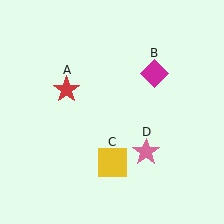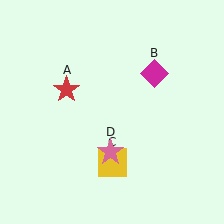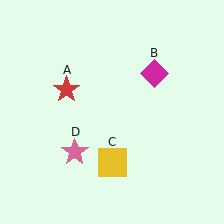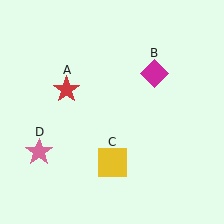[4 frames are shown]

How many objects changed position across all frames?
1 object changed position: pink star (object D).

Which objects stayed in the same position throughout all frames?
Red star (object A) and magenta diamond (object B) and yellow square (object C) remained stationary.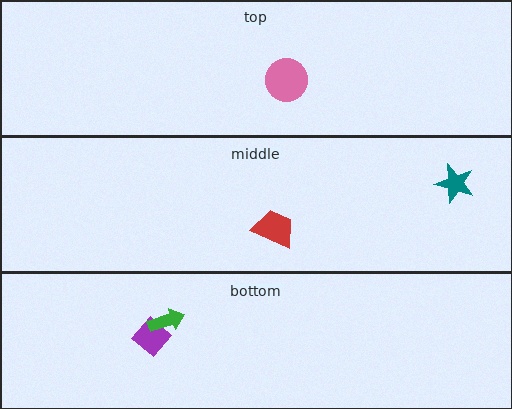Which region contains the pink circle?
The top region.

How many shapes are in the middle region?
2.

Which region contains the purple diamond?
The bottom region.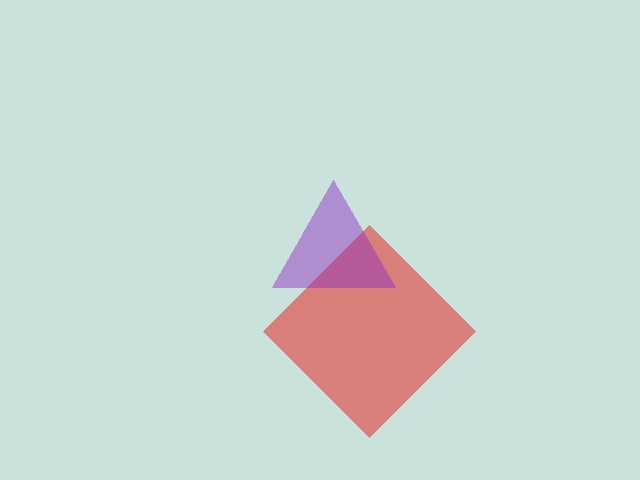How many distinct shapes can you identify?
There are 2 distinct shapes: a red diamond, a purple triangle.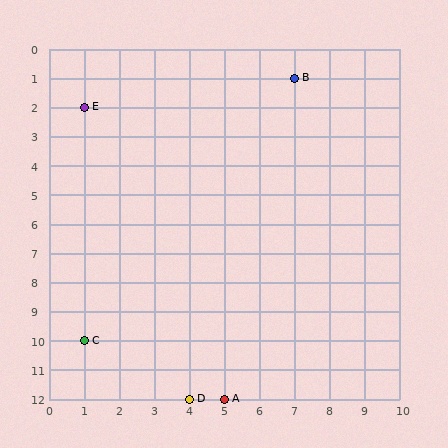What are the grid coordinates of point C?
Point C is at grid coordinates (1, 10).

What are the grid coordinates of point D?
Point D is at grid coordinates (4, 12).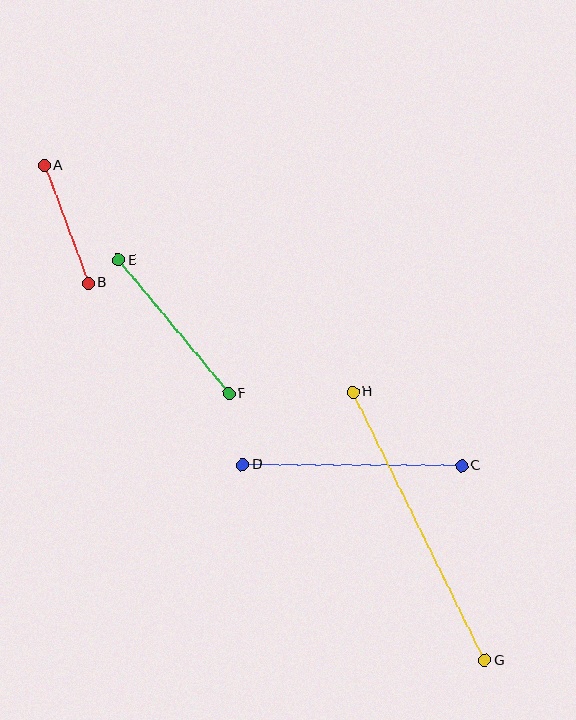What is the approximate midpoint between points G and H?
The midpoint is at approximately (419, 526) pixels.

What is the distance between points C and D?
The distance is approximately 219 pixels.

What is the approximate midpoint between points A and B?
The midpoint is at approximately (66, 224) pixels.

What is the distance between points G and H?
The distance is approximately 300 pixels.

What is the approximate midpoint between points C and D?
The midpoint is at approximately (352, 465) pixels.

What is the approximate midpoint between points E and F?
The midpoint is at approximately (174, 327) pixels.